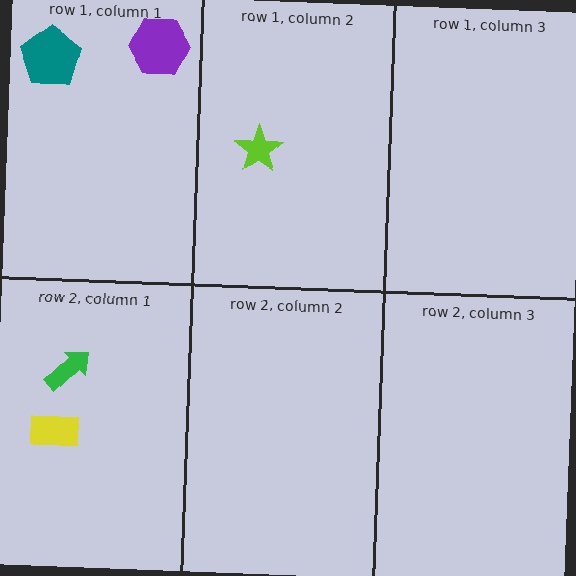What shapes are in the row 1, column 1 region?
The teal pentagon, the purple hexagon.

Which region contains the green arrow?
The row 2, column 1 region.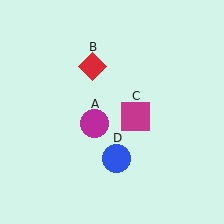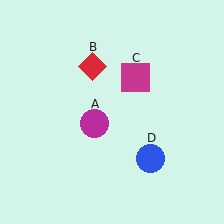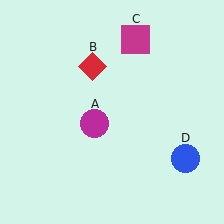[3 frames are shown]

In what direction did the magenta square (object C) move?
The magenta square (object C) moved up.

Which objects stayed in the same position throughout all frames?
Magenta circle (object A) and red diamond (object B) remained stationary.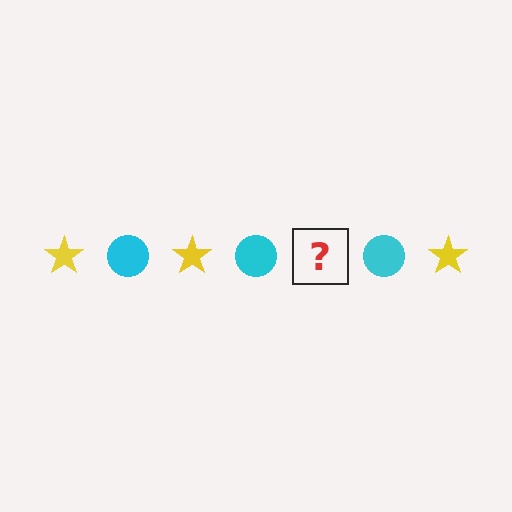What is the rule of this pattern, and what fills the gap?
The rule is that the pattern alternates between yellow star and cyan circle. The gap should be filled with a yellow star.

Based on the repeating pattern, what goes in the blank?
The blank should be a yellow star.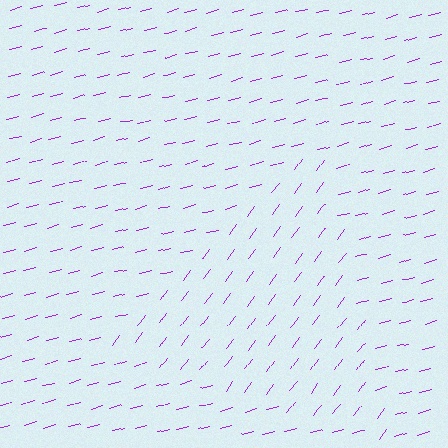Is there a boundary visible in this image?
Yes, there is a texture boundary formed by a change in line orientation.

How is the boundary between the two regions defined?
The boundary is defined purely by a change in line orientation (approximately 38 degrees difference). All lines are the same color and thickness.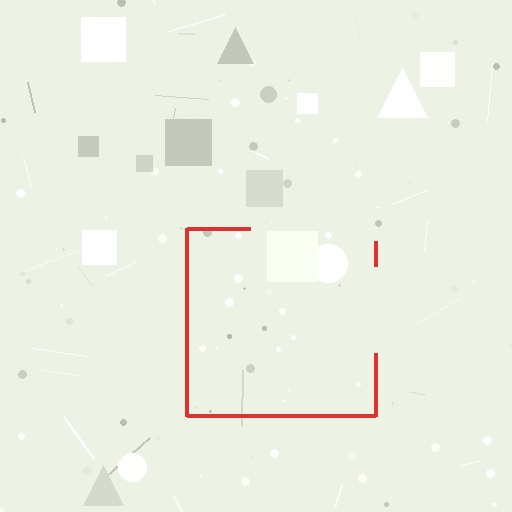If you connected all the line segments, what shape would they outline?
They would outline a square.